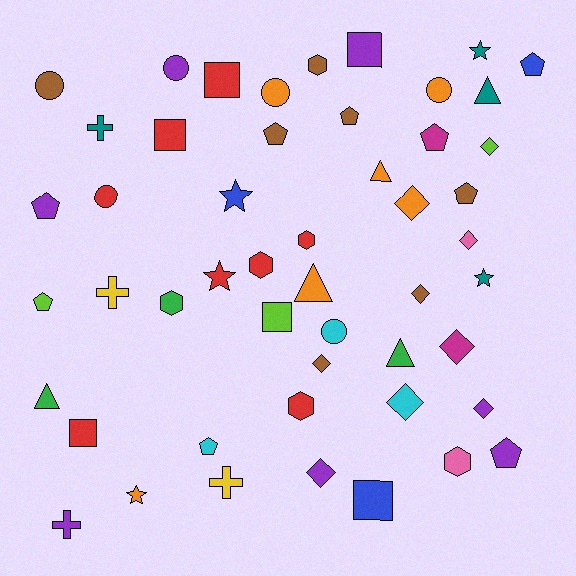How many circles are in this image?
There are 6 circles.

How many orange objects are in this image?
There are 6 orange objects.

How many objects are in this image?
There are 50 objects.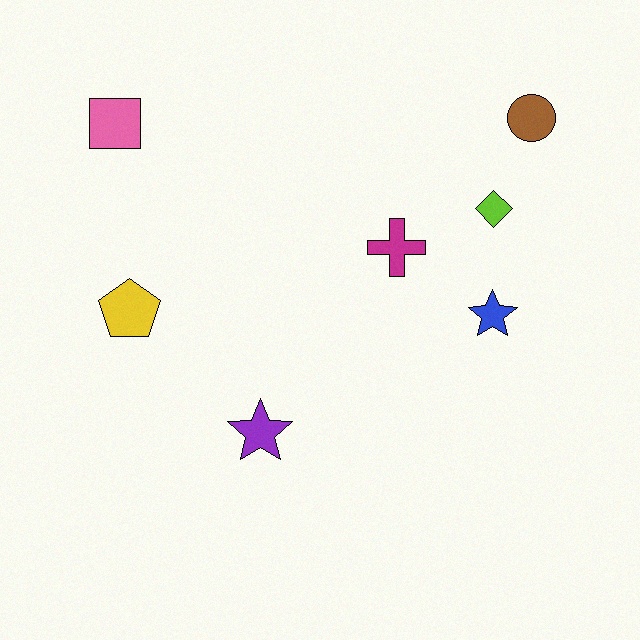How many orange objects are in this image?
There are no orange objects.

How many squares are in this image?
There is 1 square.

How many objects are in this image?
There are 7 objects.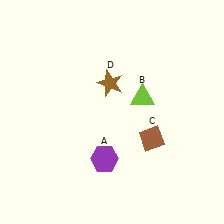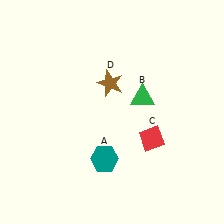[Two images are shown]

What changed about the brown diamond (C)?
In Image 1, C is brown. In Image 2, it changed to red.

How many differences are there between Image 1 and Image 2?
There are 3 differences between the two images.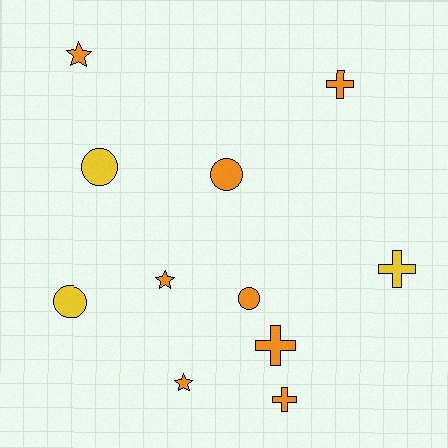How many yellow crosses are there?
There is 1 yellow cross.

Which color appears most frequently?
Orange, with 8 objects.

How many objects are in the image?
There are 11 objects.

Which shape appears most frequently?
Circle, with 4 objects.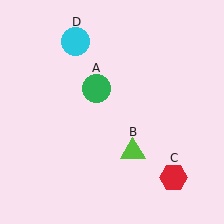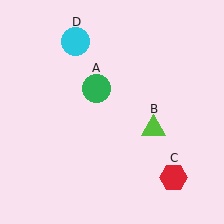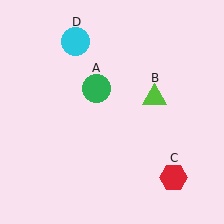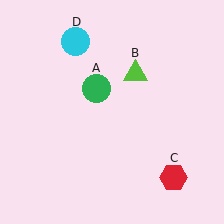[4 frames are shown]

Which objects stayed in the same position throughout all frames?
Green circle (object A) and red hexagon (object C) and cyan circle (object D) remained stationary.